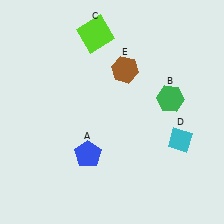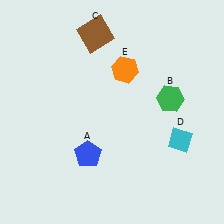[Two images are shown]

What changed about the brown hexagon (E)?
In Image 1, E is brown. In Image 2, it changed to orange.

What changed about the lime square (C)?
In Image 1, C is lime. In Image 2, it changed to brown.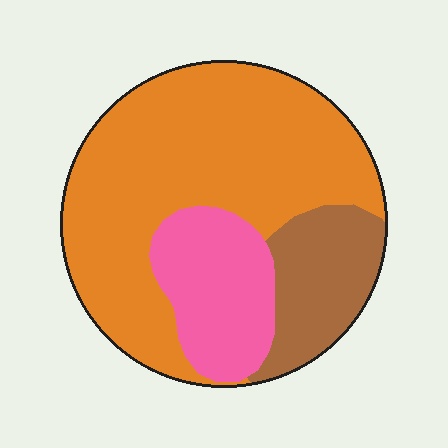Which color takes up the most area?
Orange, at roughly 60%.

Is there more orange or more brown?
Orange.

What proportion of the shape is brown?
Brown covers around 20% of the shape.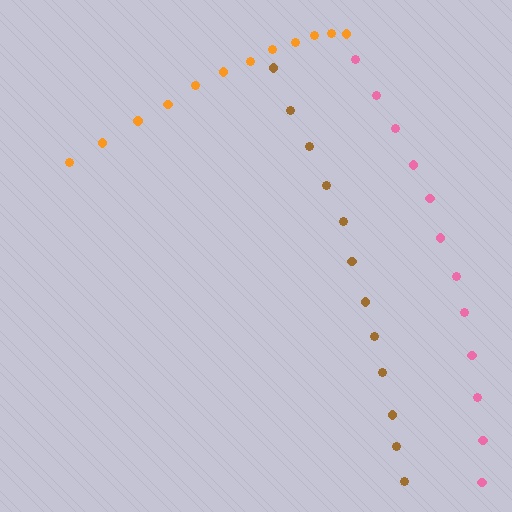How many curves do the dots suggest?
There are 3 distinct paths.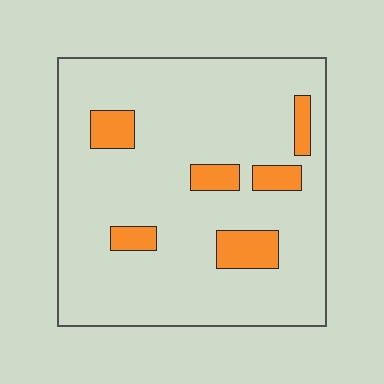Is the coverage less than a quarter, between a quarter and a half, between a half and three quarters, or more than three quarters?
Less than a quarter.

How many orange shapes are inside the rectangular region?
6.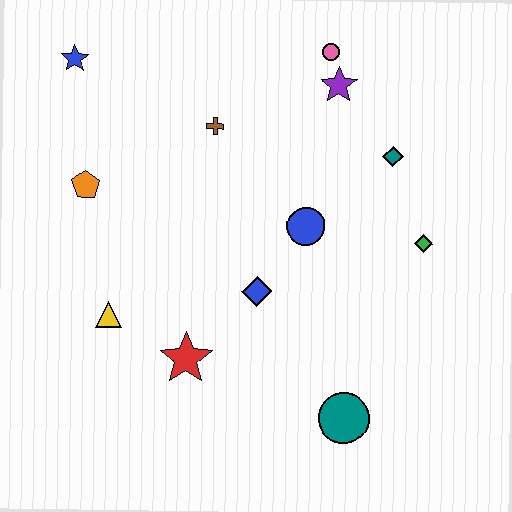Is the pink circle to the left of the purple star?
Yes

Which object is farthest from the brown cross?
The teal circle is farthest from the brown cross.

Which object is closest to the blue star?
The orange pentagon is closest to the blue star.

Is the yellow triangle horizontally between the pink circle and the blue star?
Yes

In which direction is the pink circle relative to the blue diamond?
The pink circle is above the blue diamond.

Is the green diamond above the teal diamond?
No